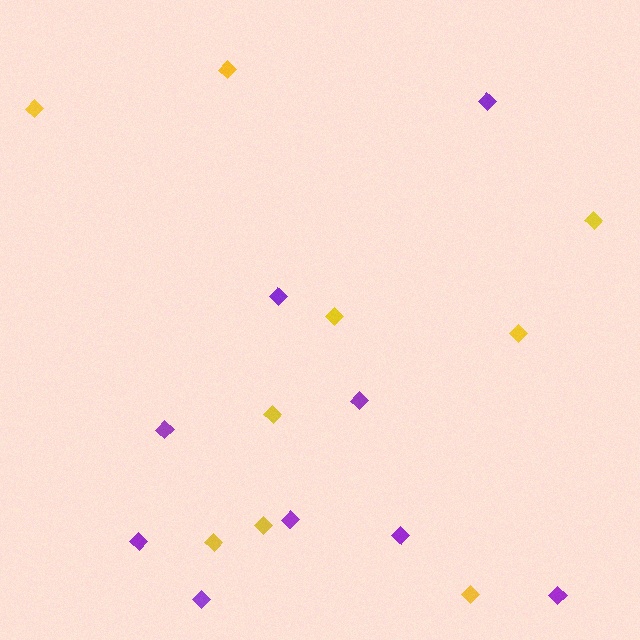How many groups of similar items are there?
There are 2 groups: one group of purple diamonds (9) and one group of yellow diamonds (9).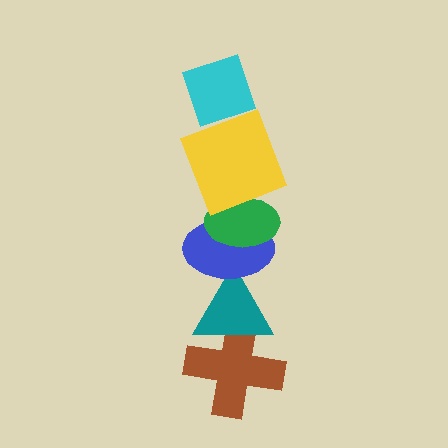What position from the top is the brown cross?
The brown cross is 6th from the top.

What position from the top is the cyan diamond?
The cyan diamond is 1st from the top.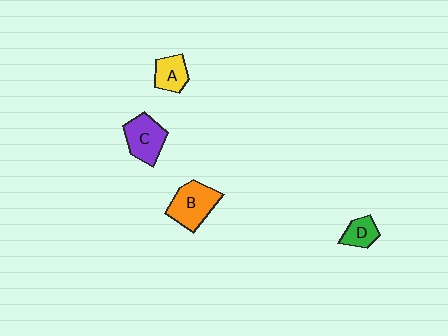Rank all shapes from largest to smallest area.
From largest to smallest: B (orange), C (purple), A (yellow), D (green).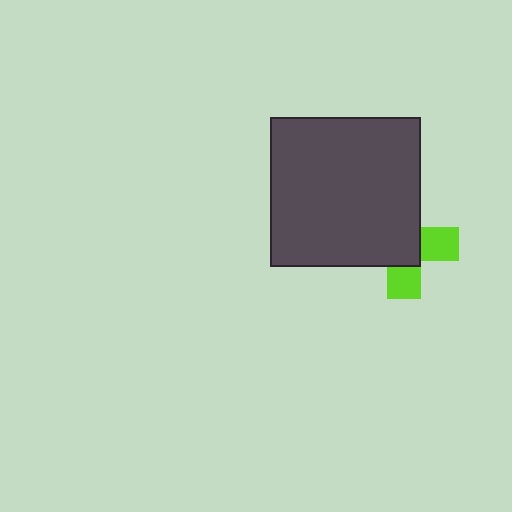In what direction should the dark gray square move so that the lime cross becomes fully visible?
The dark gray square should move toward the upper-left. That is the shortest direction to clear the overlap and leave the lime cross fully visible.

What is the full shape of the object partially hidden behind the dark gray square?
The partially hidden object is a lime cross.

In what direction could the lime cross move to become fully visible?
The lime cross could move toward the lower-right. That would shift it out from behind the dark gray square entirely.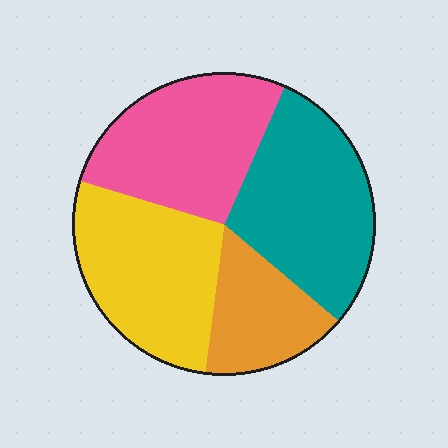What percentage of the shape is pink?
Pink takes up about one quarter (1/4) of the shape.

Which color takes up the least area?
Orange, at roughly 15%.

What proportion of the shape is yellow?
Yellow takes up about one quarter (1/4) of the shape.